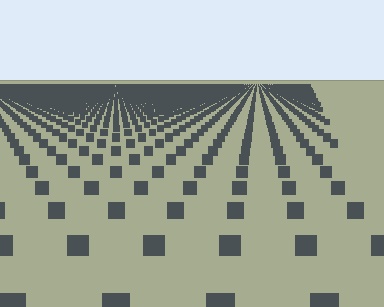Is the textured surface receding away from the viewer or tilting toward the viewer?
The surface is receding away from the viewer. Texture elements get smaller and denser toward the top.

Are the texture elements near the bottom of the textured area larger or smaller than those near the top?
Larger. Near the bottom, elements are closer to the viewer and appear at a bigger on-screen size.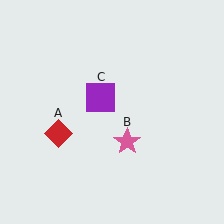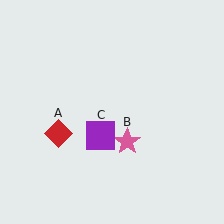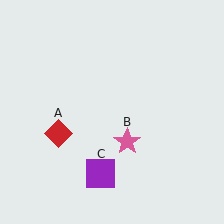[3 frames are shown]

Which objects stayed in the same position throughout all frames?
Red diamond (object A) and pink star (object B) remained stationary.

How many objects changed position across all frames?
1 object changed position: purple square (object C).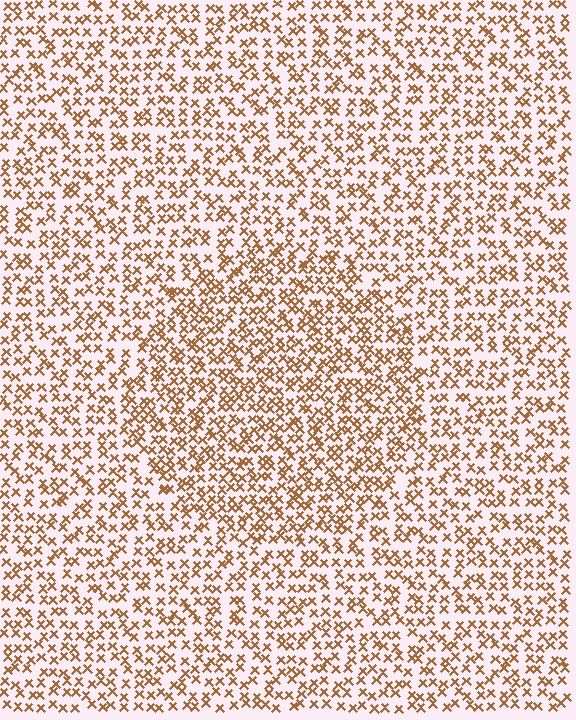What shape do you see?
I see a circle.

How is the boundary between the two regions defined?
The boundary is defined by a change in element density (approximately 1.4x ratio). All elements are the same color, size, and shape.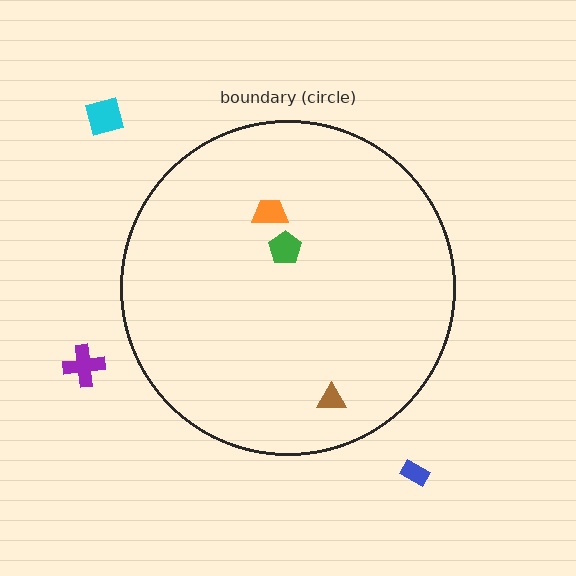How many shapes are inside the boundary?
3 inside, 3 outside.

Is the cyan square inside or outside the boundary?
Outside.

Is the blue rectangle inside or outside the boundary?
Outside.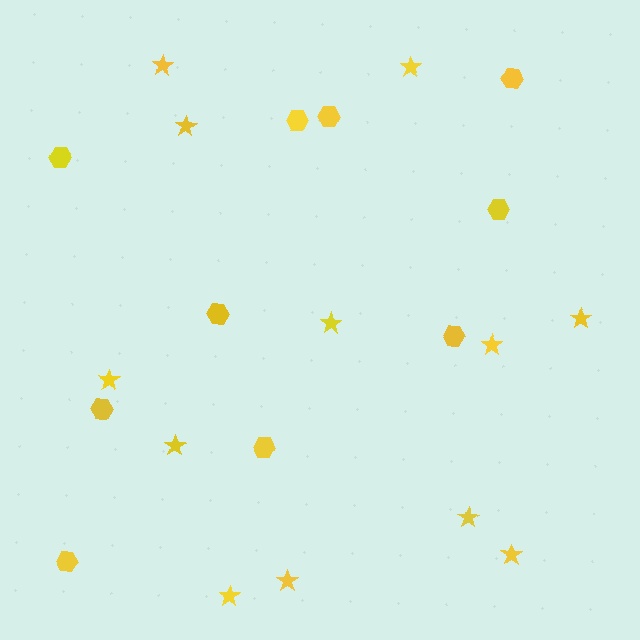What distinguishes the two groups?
There are 2 groups: one group of hexagons (10) and one group of stars (12).